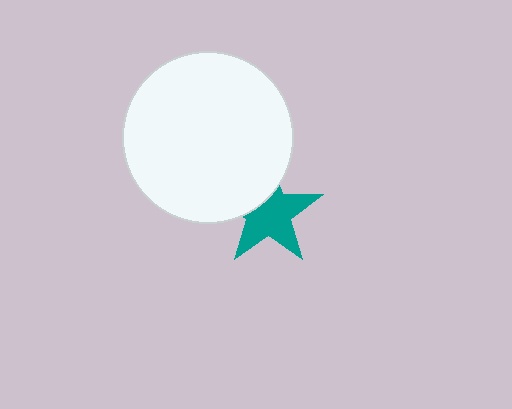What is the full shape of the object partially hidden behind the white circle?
The partially hidden object is a teal star.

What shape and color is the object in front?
The object in front is a white circle.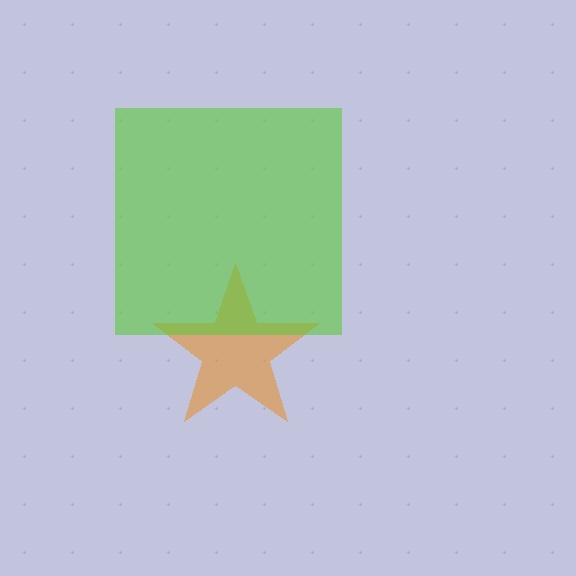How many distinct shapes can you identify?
There are 2 distinct shapes: an orange star, a lime square.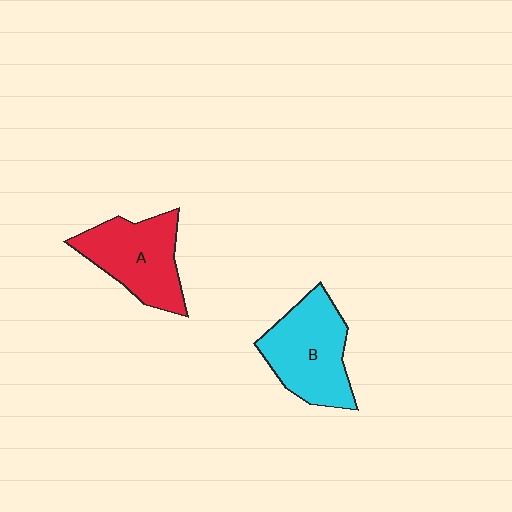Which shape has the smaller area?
Shape A (red).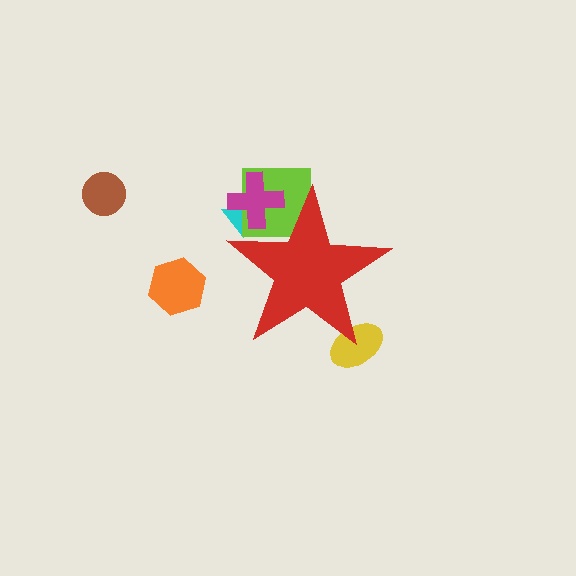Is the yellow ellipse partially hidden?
Yes, the yellow ellipse is partially hidden behind the red star.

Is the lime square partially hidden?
Yes, the lime square is partially hidden behind the red star.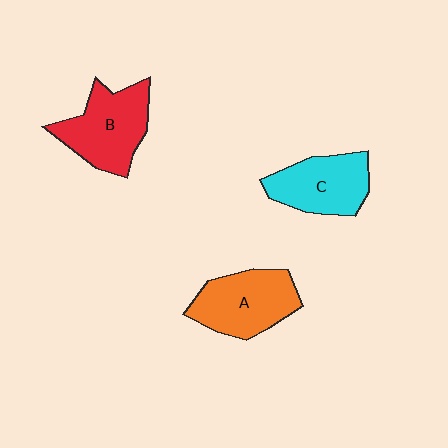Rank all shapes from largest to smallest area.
From largest to smallest: B (red), A (orange), C (cyan).